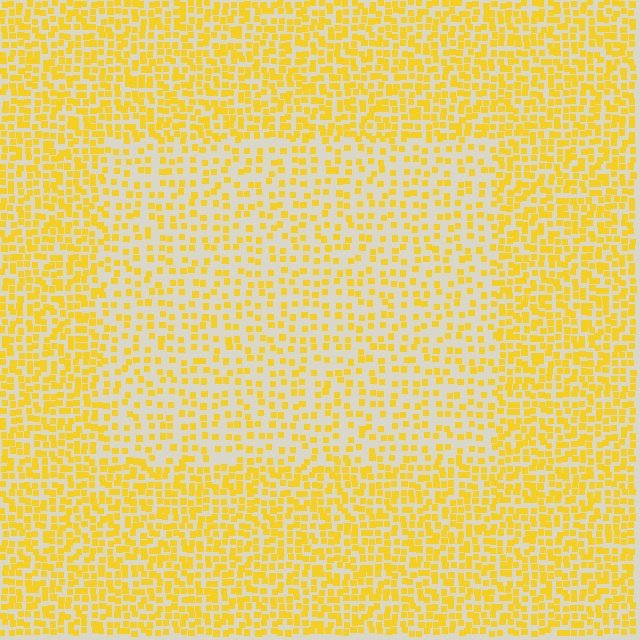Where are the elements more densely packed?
The elements are more densely packed outside the rectangle boundary.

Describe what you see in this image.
The image contains small yellow elements arranged at two different densities. A rectangle-shaped region is visible where the elements are less densely packed than the surrounding area.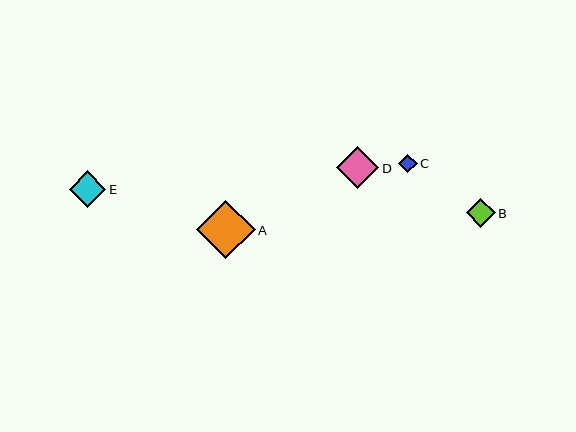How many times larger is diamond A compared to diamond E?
Diamond A is approximately 1.6 times the size of diamond E.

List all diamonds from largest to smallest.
From largest to smallest: A, D, E, B, C.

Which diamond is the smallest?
Diamond C is the smallest with a size of approximately 18 pixels.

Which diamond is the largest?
Diamond A is the largest with a size of approximately 58 pixels.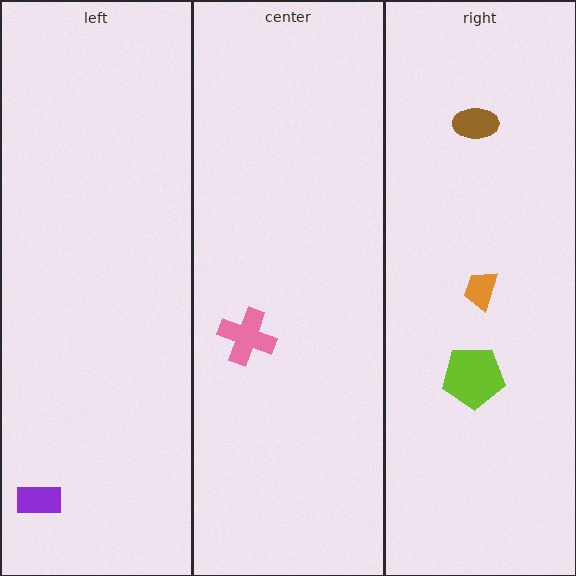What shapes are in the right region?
The lime pentagon, the brown ellipse, the orange trapezoid.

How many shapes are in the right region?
3.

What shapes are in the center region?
The pink cross.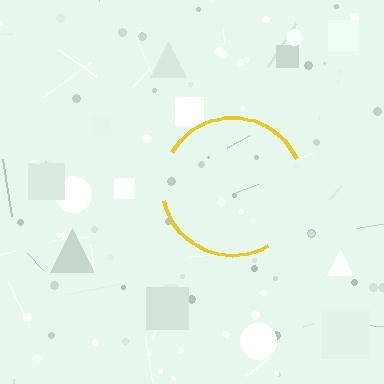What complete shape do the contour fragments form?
The contour fragments form a circle.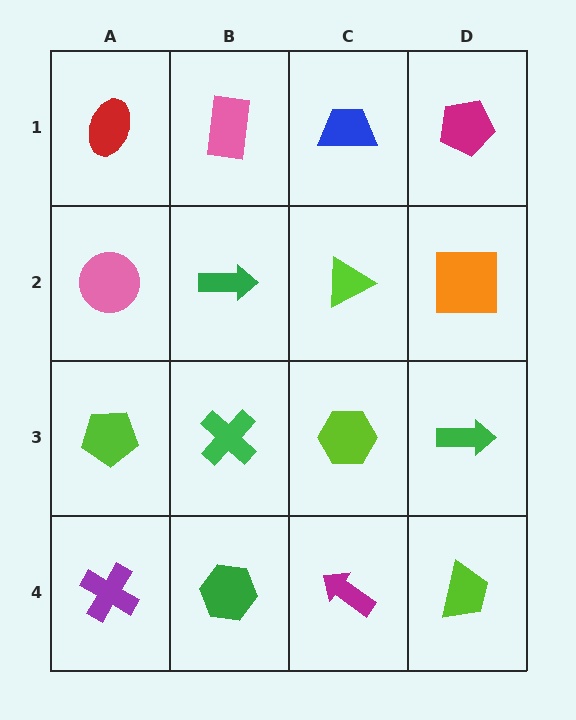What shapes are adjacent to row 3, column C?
A lime triangle (row 2, column C), a magenta arrow (row 4, column C), a green cross (row 3, column B), a green arrow (row 3, column D).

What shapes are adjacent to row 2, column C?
A blue trapezoid (row 1, column C), a lime hexagon (row 3, column C), a green arrow (row 2, column B), an orange square (row 2, column D).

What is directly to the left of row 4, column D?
A magenta arrow.